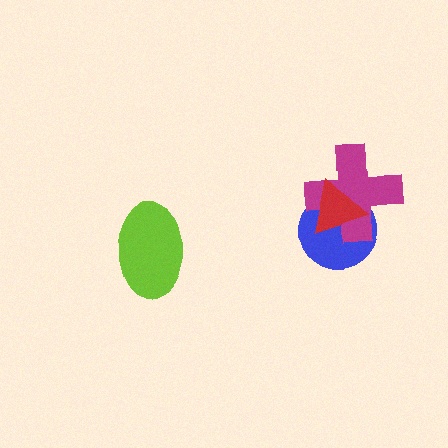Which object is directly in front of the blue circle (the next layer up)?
The magenta cross is directly in front of the blue circle.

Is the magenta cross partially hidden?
Yes, it is partially covered by another shape.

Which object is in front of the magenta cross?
The red triangle is in front of the magenta cross.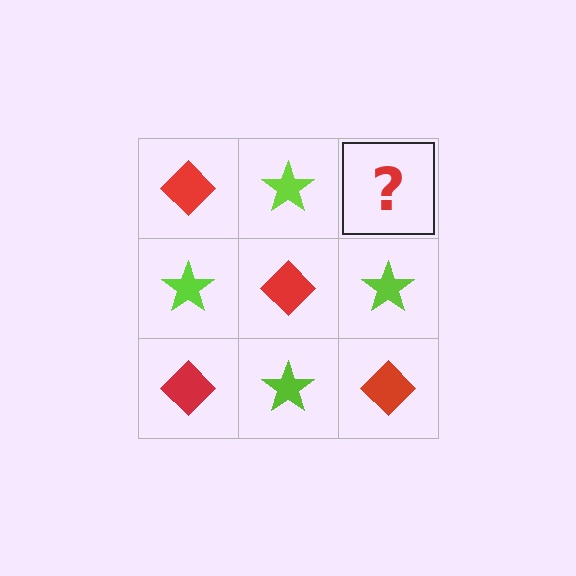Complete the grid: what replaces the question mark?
The question mark should be replaced with a red diamond.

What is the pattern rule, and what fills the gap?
The rule is that it alternates red diamond and lime star in a checkerboard pattern. The gap should be filled with a red diamond.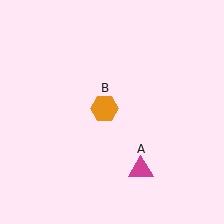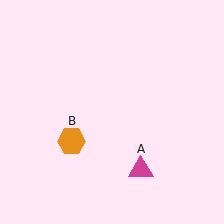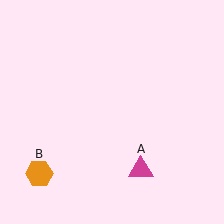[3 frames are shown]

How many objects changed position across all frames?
1 object changed position: orange hexagon (object B).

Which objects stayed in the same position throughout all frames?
Magenta triangle (object A) remained stationary.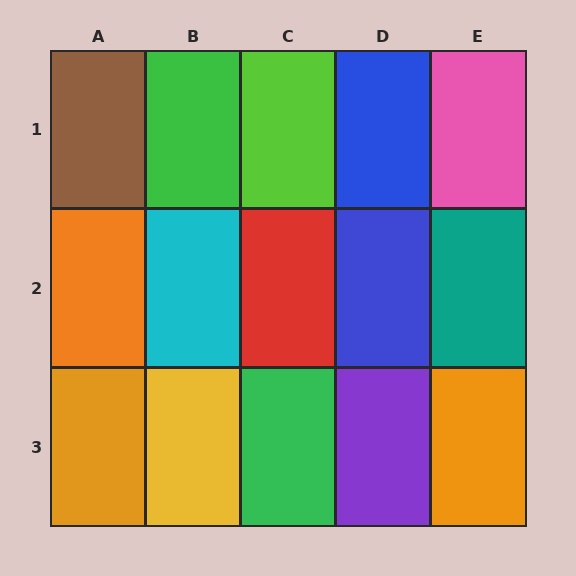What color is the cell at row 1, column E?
Pink.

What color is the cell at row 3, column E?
Orange.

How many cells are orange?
3 cells are orange.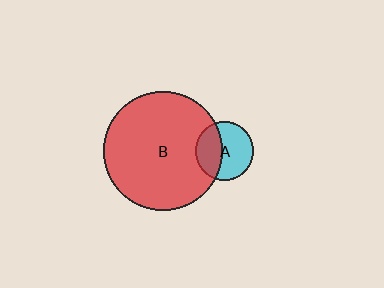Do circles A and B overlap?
Yes.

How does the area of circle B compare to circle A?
Approximately 4.2 times.